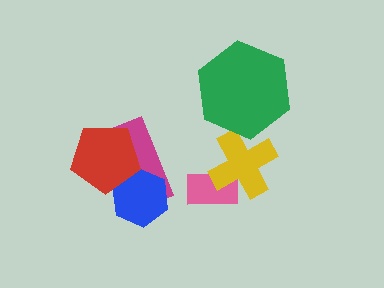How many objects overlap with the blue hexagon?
2 objects overlap with the blue hexagon.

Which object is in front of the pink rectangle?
The yellow cross is in front of the pink rectangle.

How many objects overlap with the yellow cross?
2 objects overlap with the yellow cross.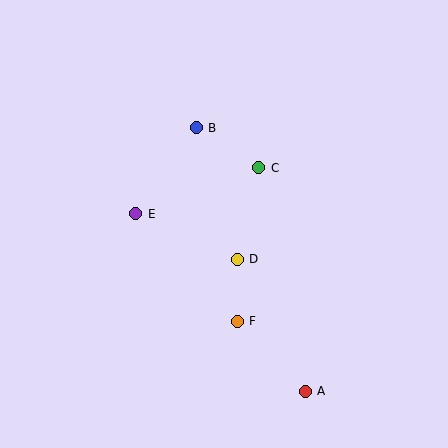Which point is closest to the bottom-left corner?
Point F is closest to the bottom-left corner.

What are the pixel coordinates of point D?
Point D is at (237, 259).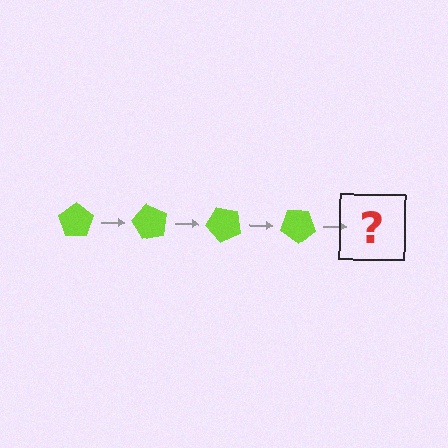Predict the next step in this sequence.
The next step is a lime pentagon rotated 240 degrees.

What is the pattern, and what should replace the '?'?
The pattern is that the pentagon rotates 60 degrees each step. The '?' should be a lime pentagon rotated 240 degrees.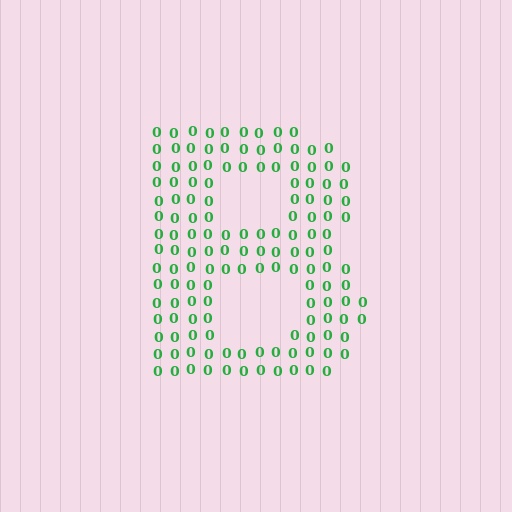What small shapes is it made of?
It is made of small digit 0's.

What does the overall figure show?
The overall figure shows the letter B.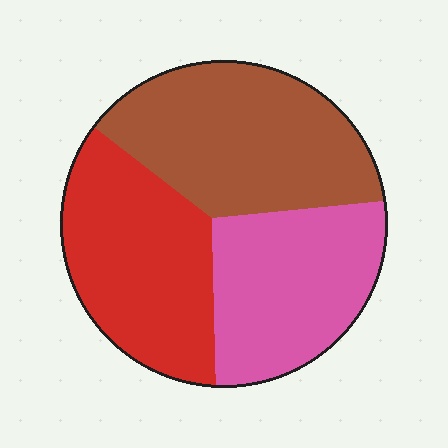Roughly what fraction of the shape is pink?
Pink takes up about one third (1/3) of the shape.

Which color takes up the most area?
Brown, at roughly 35%.